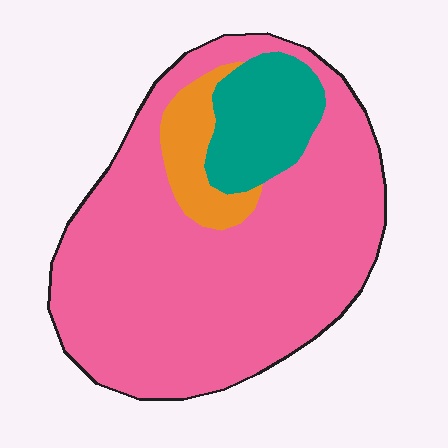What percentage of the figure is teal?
Teal covers 14% of the figure.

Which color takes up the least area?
Orange, at roughly 10%.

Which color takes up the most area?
Pink, at roughly 80%.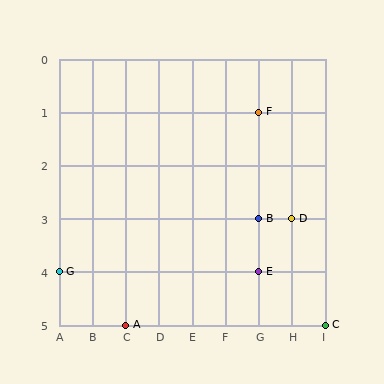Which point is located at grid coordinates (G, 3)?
Point B is at (G, 3).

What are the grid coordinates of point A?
Point A is at grid coordinates (C, 5).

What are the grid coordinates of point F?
Point F is at grid coordinates (G, 1).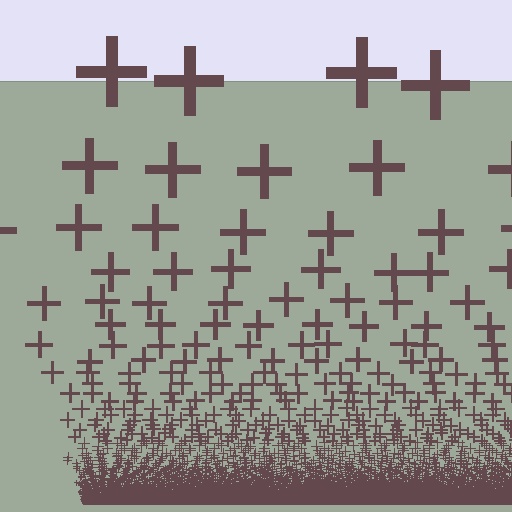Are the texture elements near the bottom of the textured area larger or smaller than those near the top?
Smaller. The gradient is inverted — elements near the bottom are smaller and denser.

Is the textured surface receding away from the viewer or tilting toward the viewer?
The surface appears to tilt toward the viewer. Texture elements get larger and sparser toward the top.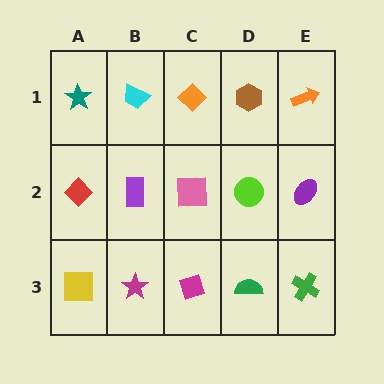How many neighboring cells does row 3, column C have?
3.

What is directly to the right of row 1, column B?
An orange diamond.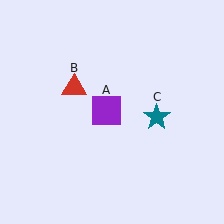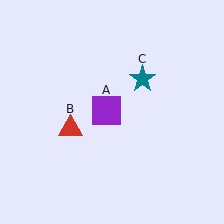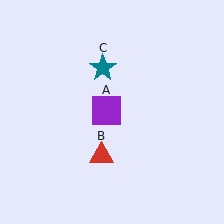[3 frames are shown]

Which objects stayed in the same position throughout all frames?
Purple square (object A) remained stationary.